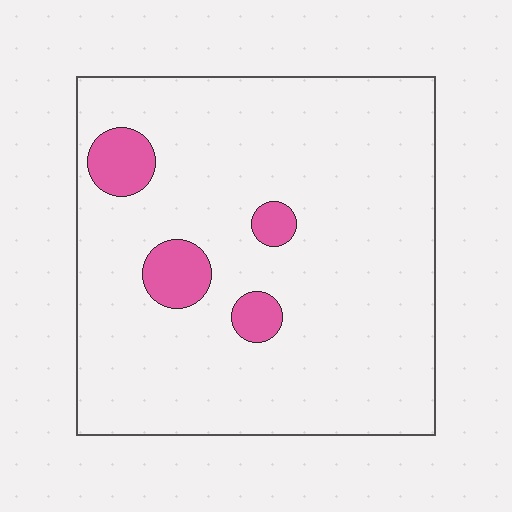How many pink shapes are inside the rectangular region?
4.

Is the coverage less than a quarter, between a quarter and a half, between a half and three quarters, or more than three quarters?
Less than a quarter.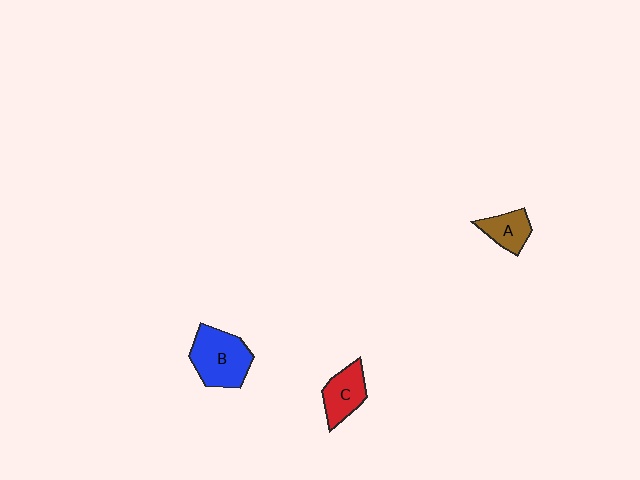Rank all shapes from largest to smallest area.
From largest to smallest: B (blue), C (red), A (brown).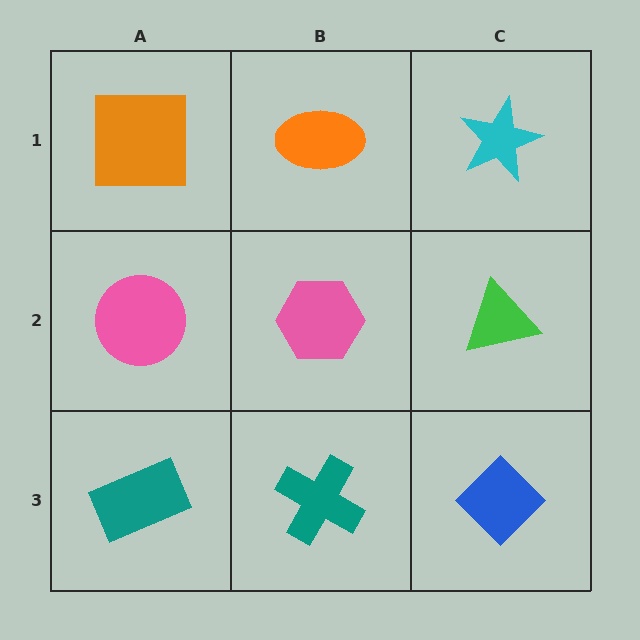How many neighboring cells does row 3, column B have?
3.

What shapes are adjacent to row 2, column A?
An orange square (row 1, column A), a teal rectangle (row 3, column A), a pink hexagon (row 2, column B).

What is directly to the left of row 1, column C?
An orange ellipse.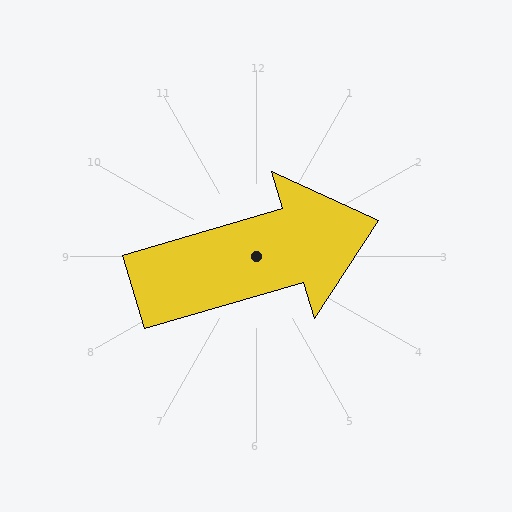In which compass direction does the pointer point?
East.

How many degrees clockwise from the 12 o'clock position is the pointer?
Approximately 74 degrees.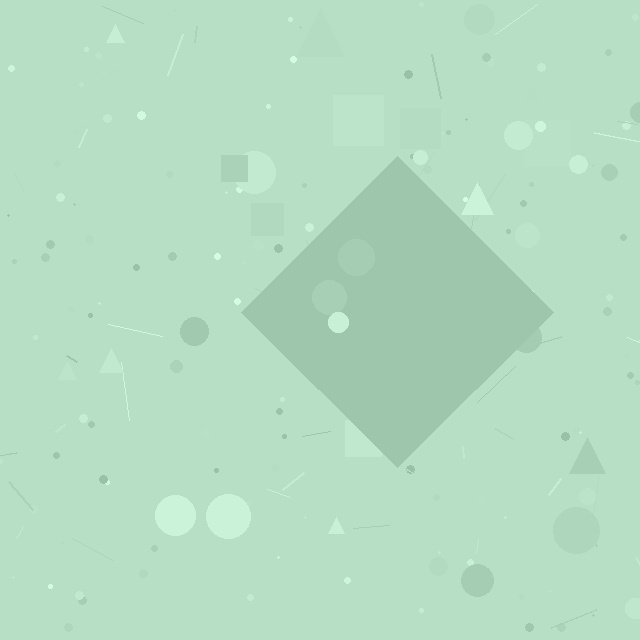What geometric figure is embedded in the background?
A diamond is embedded in the background.